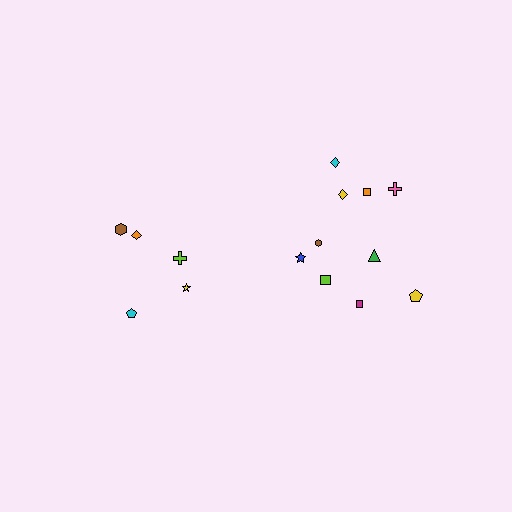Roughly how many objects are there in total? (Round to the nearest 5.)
Roughly 15 objects in total.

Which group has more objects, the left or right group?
The right group.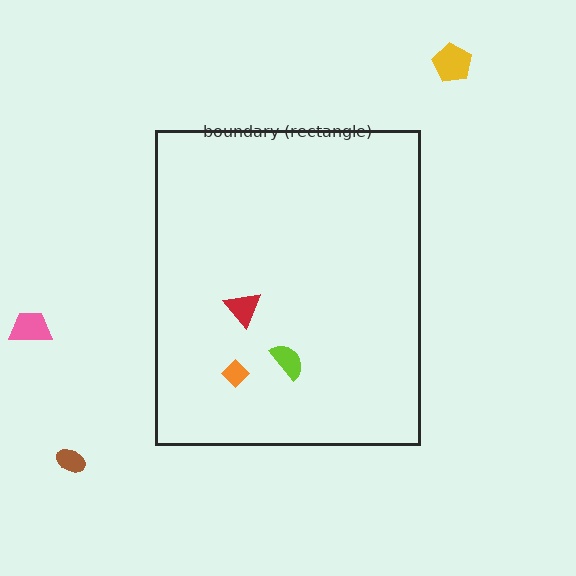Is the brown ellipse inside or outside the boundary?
Outside.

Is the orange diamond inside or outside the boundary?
Inside.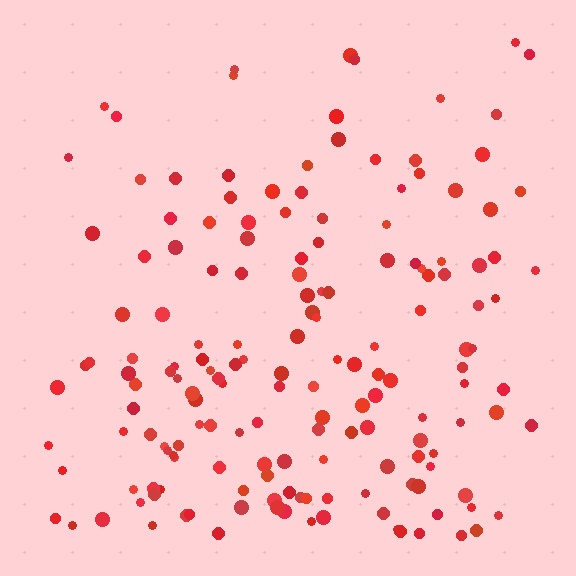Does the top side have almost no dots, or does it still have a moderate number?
Still a moderate number, just noticeably fewer than the bottom.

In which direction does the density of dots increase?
From top to bottom, with the bottom side densest.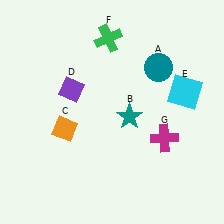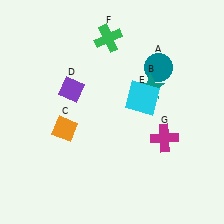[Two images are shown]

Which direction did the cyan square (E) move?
The cyan square (E) moved left.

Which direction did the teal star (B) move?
The teal star (B) moved up.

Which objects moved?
The objects that moved are: the teal star (B), the cyan square (E).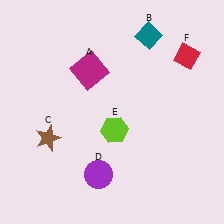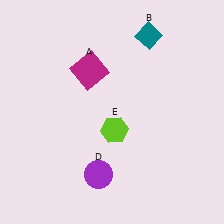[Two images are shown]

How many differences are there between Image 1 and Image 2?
There are 2 differences between the two images.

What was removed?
The red diamond (F), the brown star (C) were removed in Image 2.